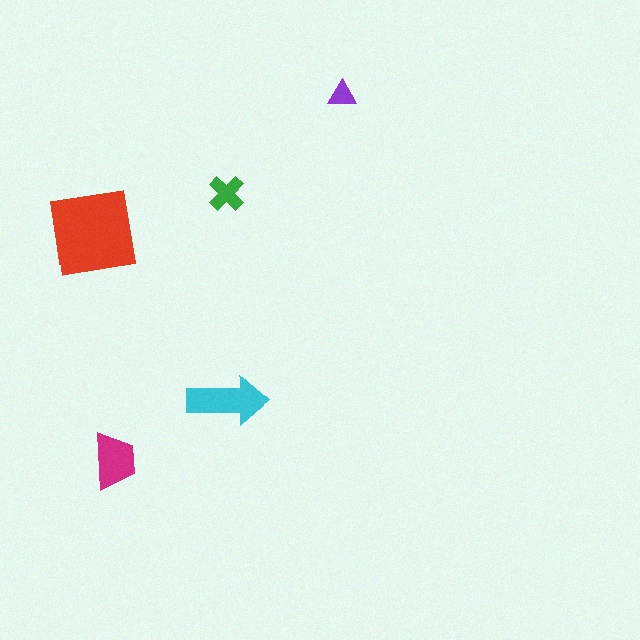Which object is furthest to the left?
The red square is leftmost.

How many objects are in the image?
There are 5 objects in the image.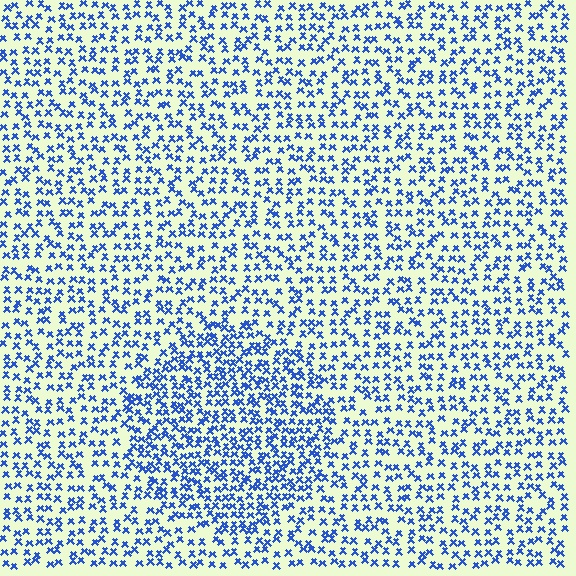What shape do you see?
I see a circle.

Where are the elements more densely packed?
The elements are more densely packed inside the circle boundary.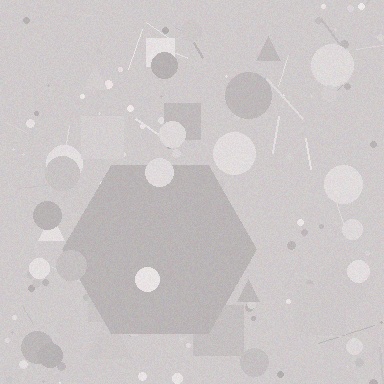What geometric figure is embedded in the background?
A hexagon is embedded in the background.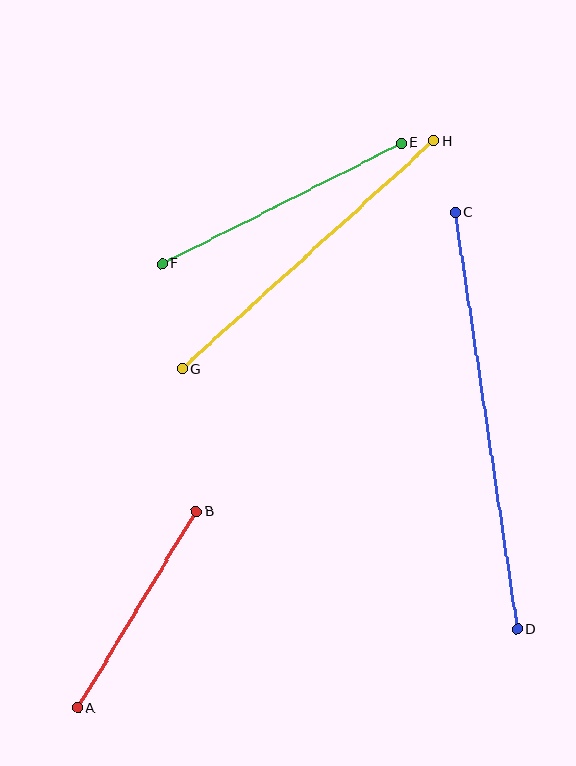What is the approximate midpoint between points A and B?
The midpoint is at approximately (137, 610) pixels.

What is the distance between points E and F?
The distance is approximately 269 pixels.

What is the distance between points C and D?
The distance is approximately 421 pixels.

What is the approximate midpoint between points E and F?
The midpoint is at approximately (282, 203) pixels.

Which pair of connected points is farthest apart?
Points C and D are farthest apart.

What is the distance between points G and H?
The distance is approximately 340 pixels.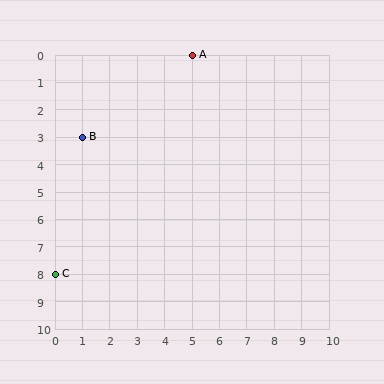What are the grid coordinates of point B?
Point B is at grid coordinates (1, 3).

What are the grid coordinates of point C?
Point C is at grid coordinates (0, 8).